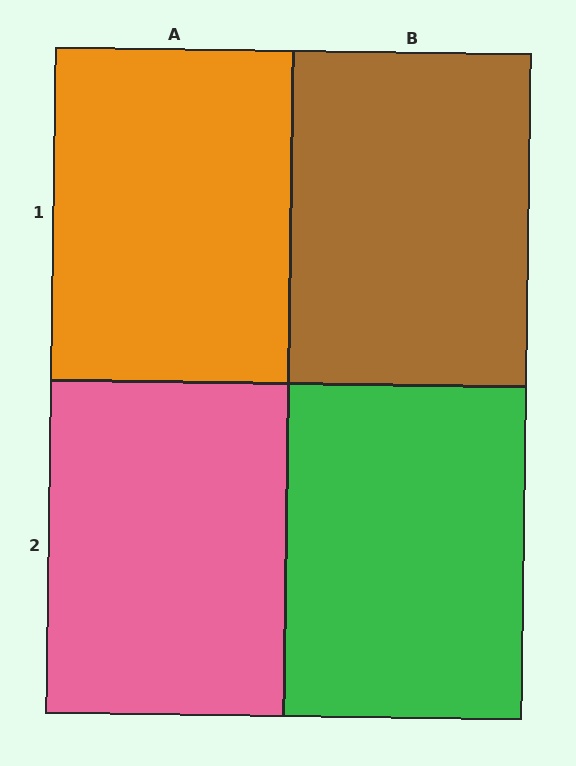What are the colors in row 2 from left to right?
Pink, green.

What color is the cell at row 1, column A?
Orange.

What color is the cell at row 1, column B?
Brown.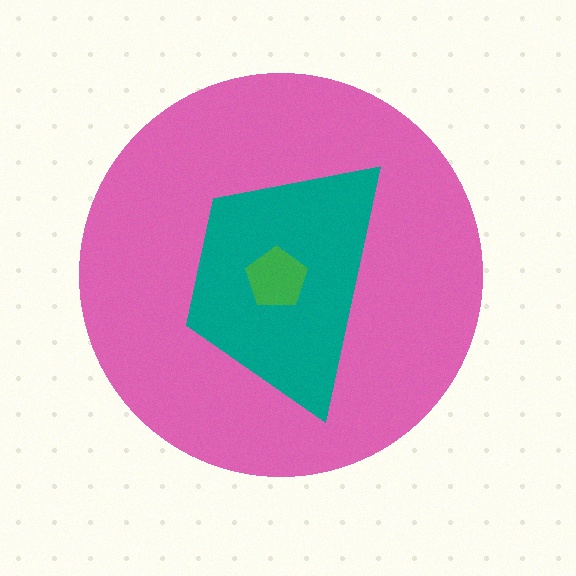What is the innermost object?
The green pentagon.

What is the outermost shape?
The pink circle.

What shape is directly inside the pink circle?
The teal trapezoid.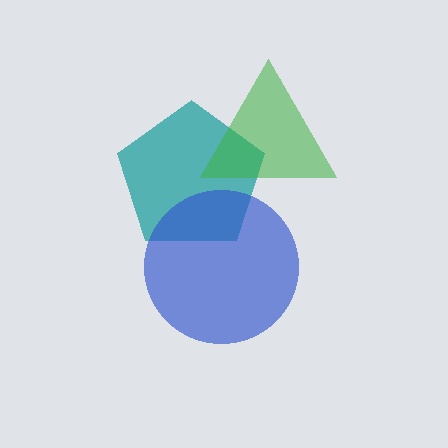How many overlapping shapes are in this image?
There are 3 overlapping shapes in the image.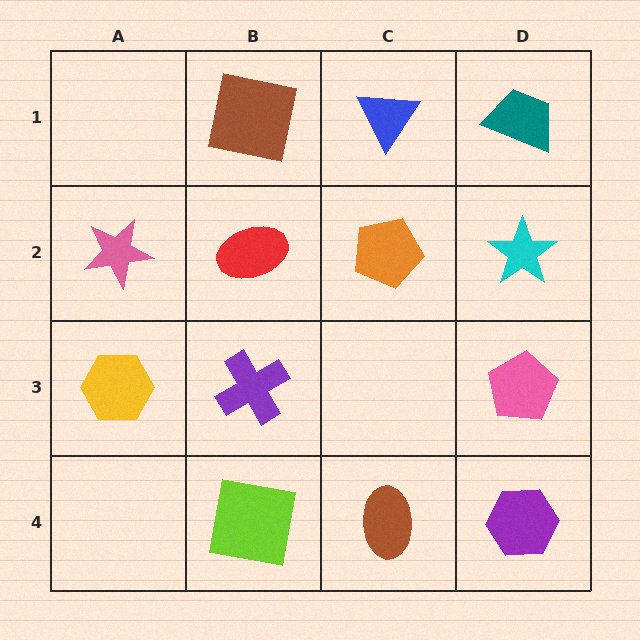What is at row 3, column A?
A yellow hexagon.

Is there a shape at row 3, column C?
No, that cell is empty.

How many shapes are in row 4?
3 shapes.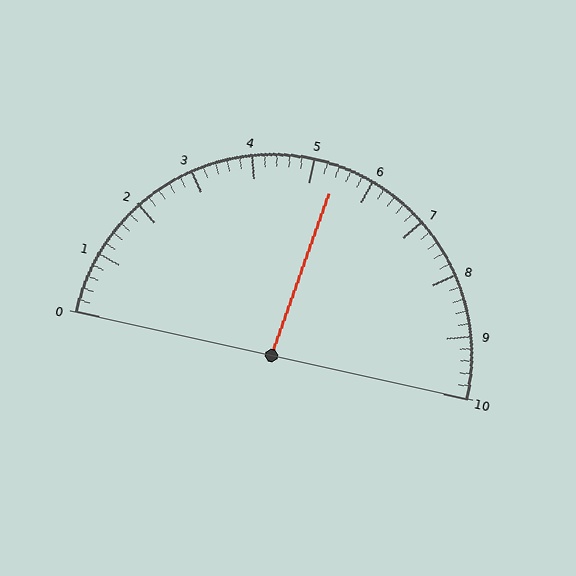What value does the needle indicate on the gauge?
The needle indicates approximately 5.4.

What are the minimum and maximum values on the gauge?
The gauge ranges from 0 to 10.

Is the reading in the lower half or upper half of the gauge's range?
The reading is in the upper half of the range (0 to 10).